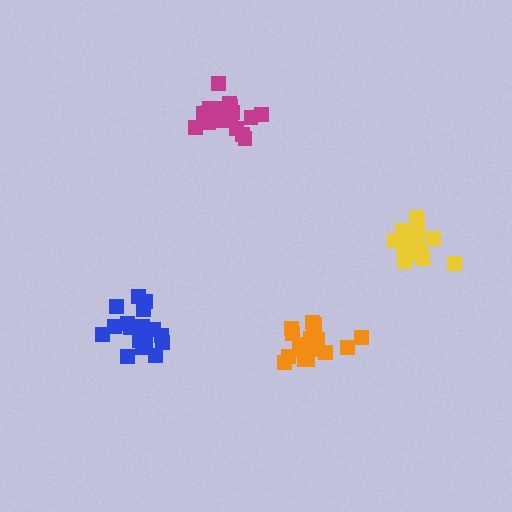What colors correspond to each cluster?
The clusters are colored: orange, blue, magenta, yellow.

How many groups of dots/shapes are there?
There are 4 groups.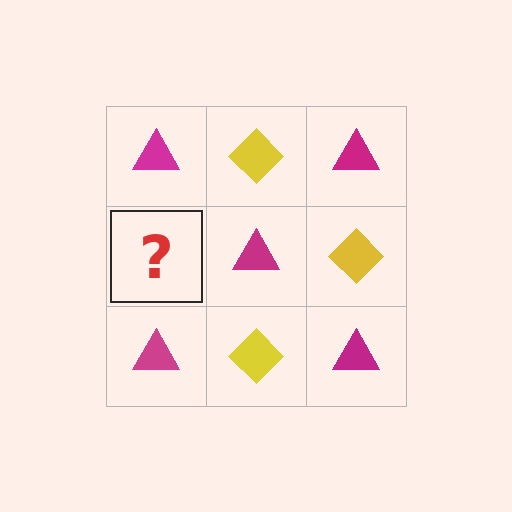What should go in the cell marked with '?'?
The missing cell should contain a yellow diamond.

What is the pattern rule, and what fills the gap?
The rule is that it alternates magenta triangle and yellow diamond in a checkerboard pattern. The gap should be filled with a yellow diamond.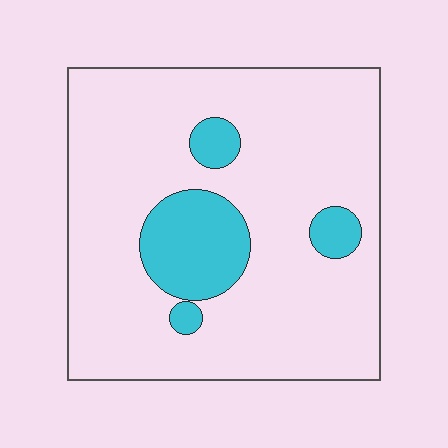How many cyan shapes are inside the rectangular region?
4.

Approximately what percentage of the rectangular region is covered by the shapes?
Approximately 15%.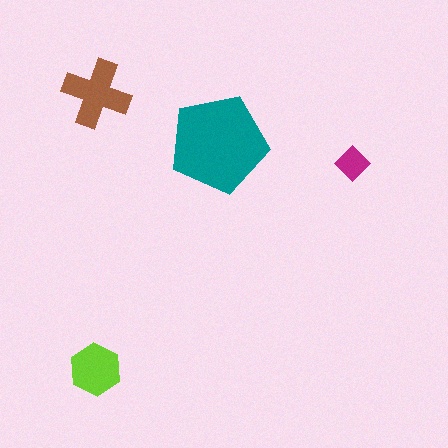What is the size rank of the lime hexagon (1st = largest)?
3rd.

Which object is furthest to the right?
The magenta diamond is rightmost.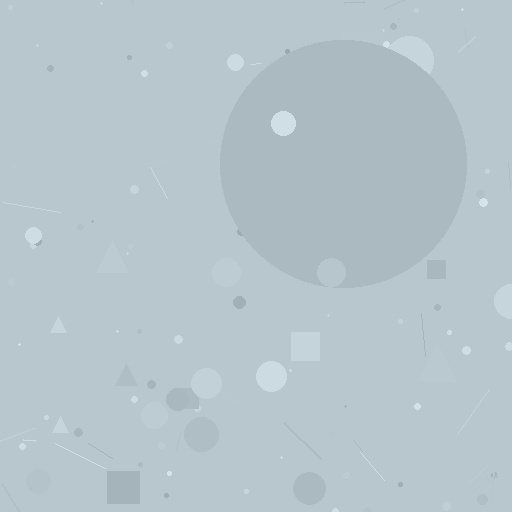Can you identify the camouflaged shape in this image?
The camouflaged shape is a circle.